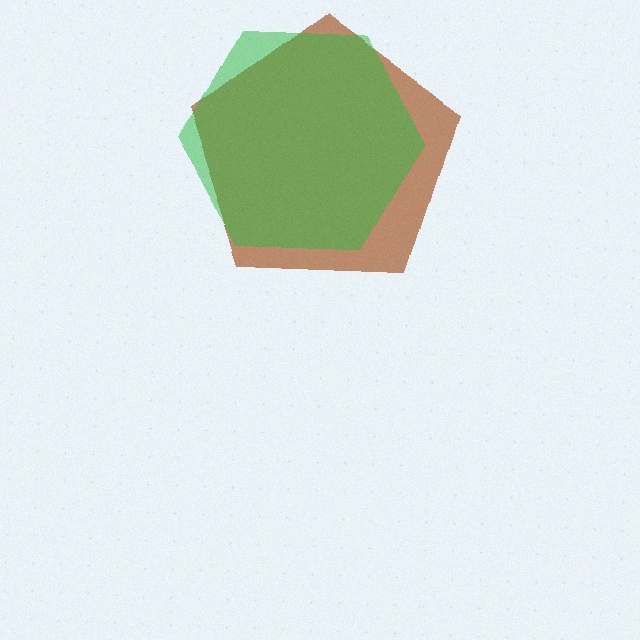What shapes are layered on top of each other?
The layered shapes are: a brown pentagon, a green hexagon.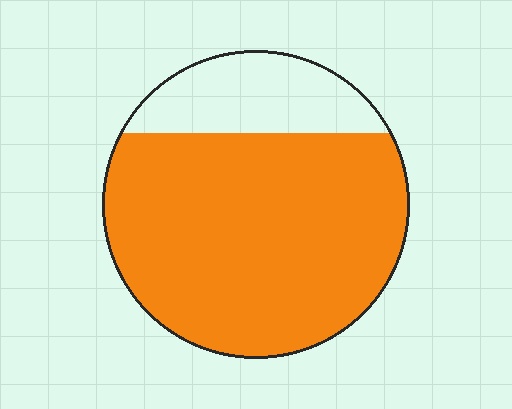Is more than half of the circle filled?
Yes.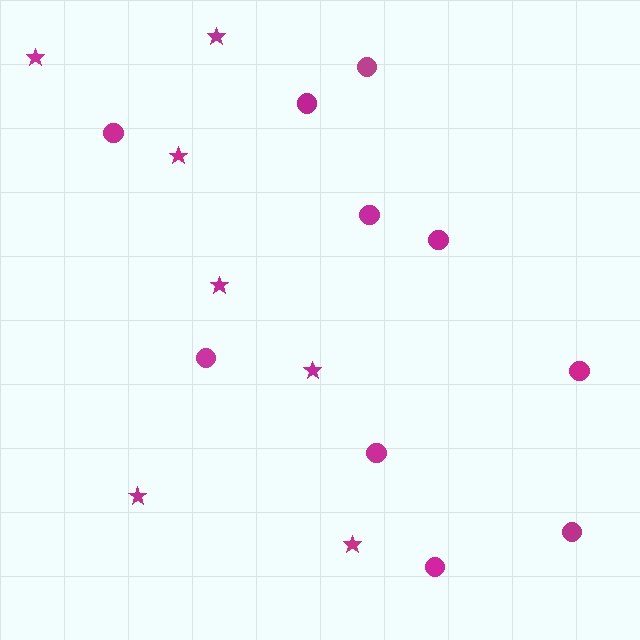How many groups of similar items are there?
There are 2 groups: one group of stars (7) and one group of circles (10).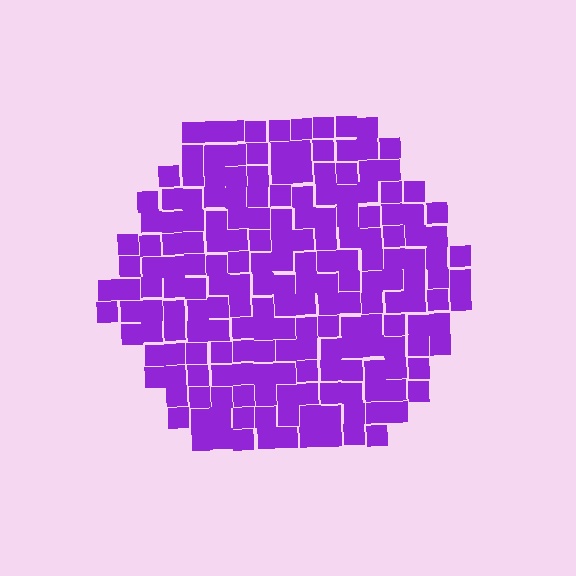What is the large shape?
The large shape is a hexagon.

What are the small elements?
The small elements are squares.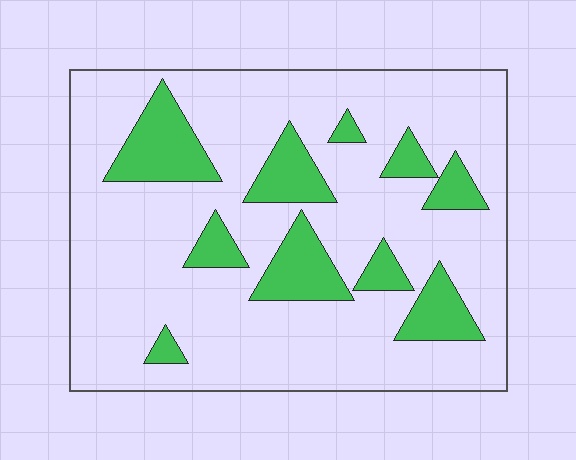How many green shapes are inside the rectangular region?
10.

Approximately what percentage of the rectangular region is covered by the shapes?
Approximately 20%.